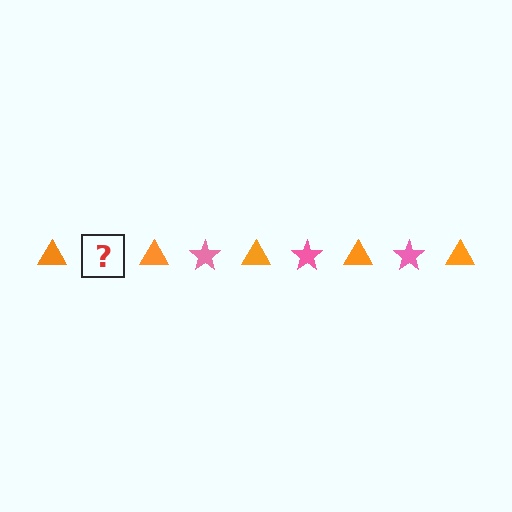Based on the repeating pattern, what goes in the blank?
The blank should be a pink star.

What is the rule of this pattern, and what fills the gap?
The rule is that the pattern alternates between orange triangle and pink star. The gap should be filled with a pink star.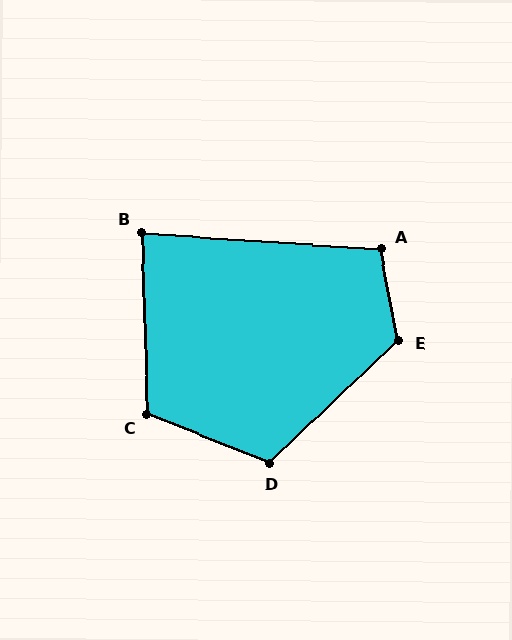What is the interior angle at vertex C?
Approximately 114 degrees (obtuse).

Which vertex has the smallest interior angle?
B, at approximately 84 degrees.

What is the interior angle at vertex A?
Approximately 104 degrees (obtuse).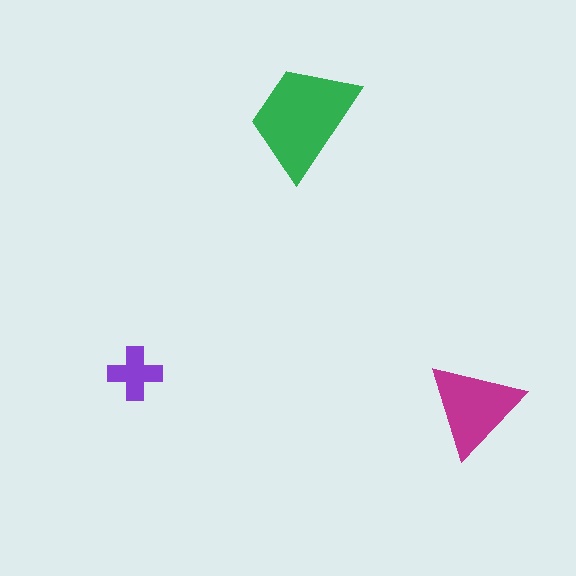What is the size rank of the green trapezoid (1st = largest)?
1st.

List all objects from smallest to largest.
The purple cross, the magenta triangle, the green trapezoid.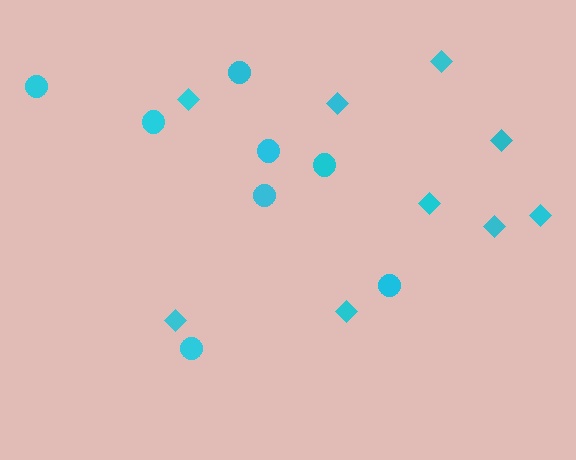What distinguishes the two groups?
There are 2 groups: one group of diamonds (9) and one group of circles (8).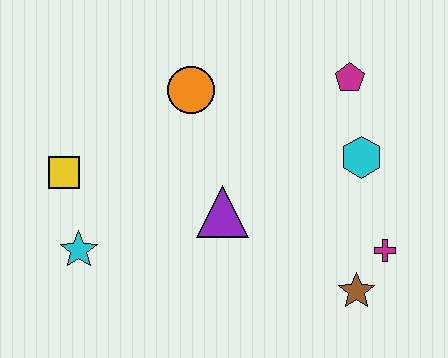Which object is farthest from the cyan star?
The magenta pentagon is farthest from the cyan star.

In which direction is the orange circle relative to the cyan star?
The orange circle is above the cyan star.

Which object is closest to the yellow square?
The cyan star is closest to the yellow square.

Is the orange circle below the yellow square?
No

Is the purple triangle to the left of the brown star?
Yes